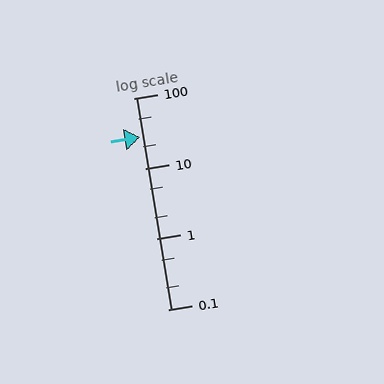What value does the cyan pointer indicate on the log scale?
The pointer indicates approximately 28.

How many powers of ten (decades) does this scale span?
The scale spans 3 decades, from 0.1 to 100.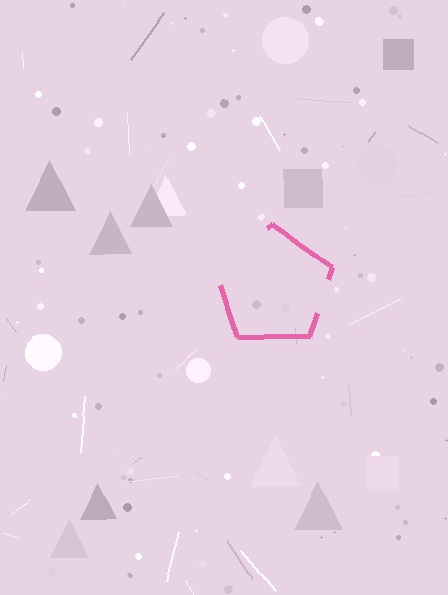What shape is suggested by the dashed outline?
The dashed outline suggests a pentagon.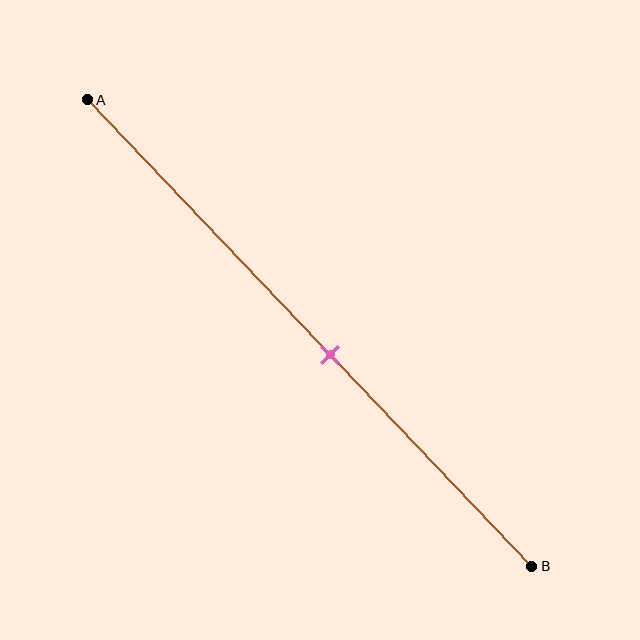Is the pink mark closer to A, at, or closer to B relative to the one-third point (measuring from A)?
The pink mark is closer to point B than the one-third point of segment AB.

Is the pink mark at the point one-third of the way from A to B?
No, the mark is at about 55% from A, not at the 33% one-third point.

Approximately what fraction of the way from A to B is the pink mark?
The pink mark is approximately 55% of the way from A to B.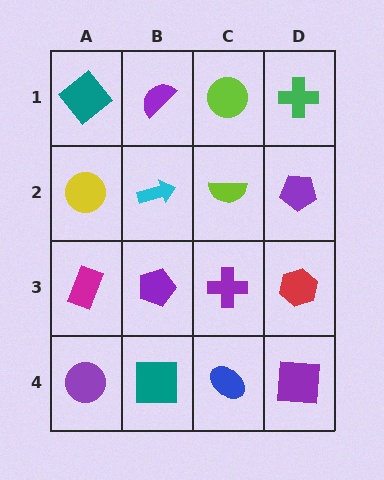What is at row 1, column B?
A purple semicircle.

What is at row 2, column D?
A purple pentagon.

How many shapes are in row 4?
4 shapes.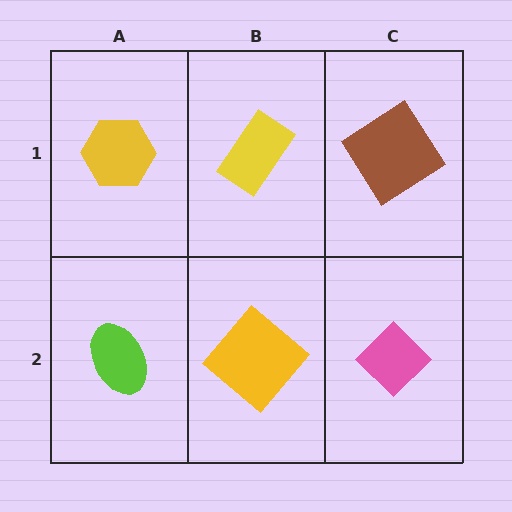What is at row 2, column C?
A pink diamond.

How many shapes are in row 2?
3 shapes.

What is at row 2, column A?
A lime ellipse.